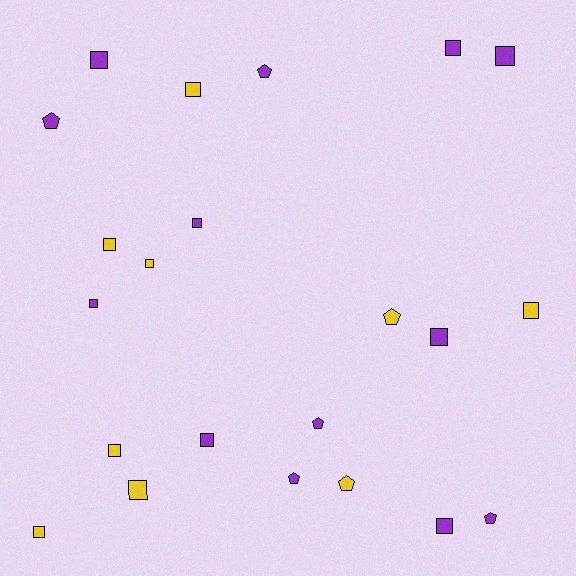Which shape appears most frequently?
Square, with 15 objects.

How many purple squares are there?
There are 8 purple squares.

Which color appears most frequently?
Purple, with 13 objects.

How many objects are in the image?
There are 22 objects.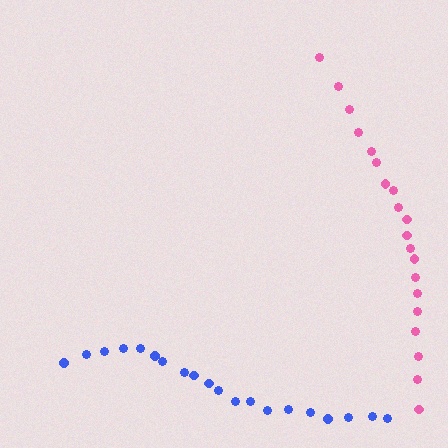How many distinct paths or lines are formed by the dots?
There are 2 distinct paths.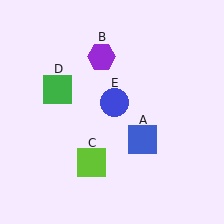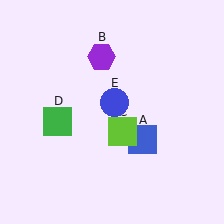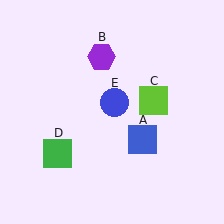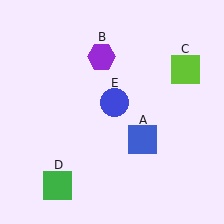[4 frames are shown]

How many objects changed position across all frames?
2 objects changed position: lime square (object C), green square (object D).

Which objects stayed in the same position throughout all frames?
Blue square (object A) and purple hexagon (object B) and blue circle (object E) remained stationary.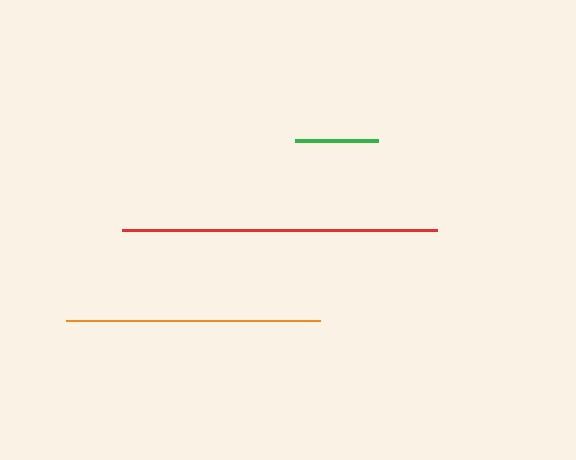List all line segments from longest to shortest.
From longest to shortest: red, orange, green.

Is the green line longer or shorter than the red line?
The red line is longer than the green line.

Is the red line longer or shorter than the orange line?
The red line is longer than the orange line.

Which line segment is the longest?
The red line is the longest at approximately 315 pixels.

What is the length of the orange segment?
The orange segment is approximately 254 pixels long.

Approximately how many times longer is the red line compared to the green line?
The red line is approximately 3.8 times the length of the green line.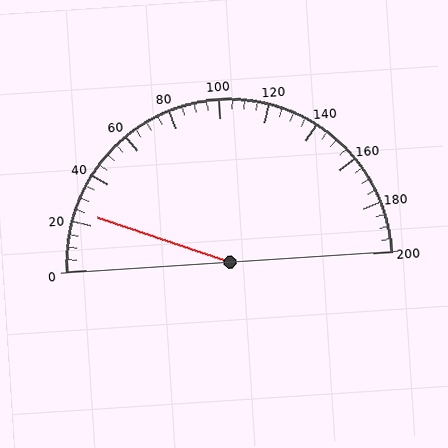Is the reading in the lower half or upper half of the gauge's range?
The reading is in the lower half of the range (0 to 200).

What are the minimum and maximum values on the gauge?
The gauge ranges from 0 to 200.